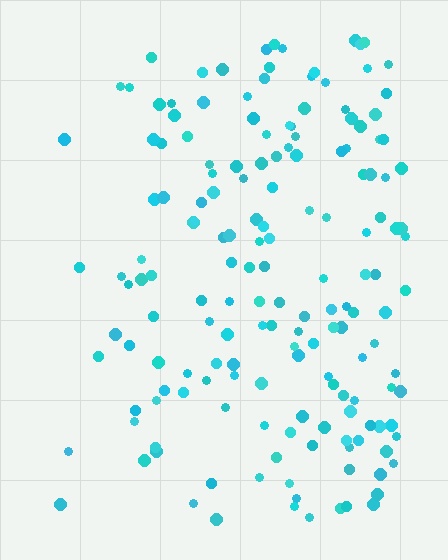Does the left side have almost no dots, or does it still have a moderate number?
Still a moderate number, just noticeably fewer than the right.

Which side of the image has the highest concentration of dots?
The right.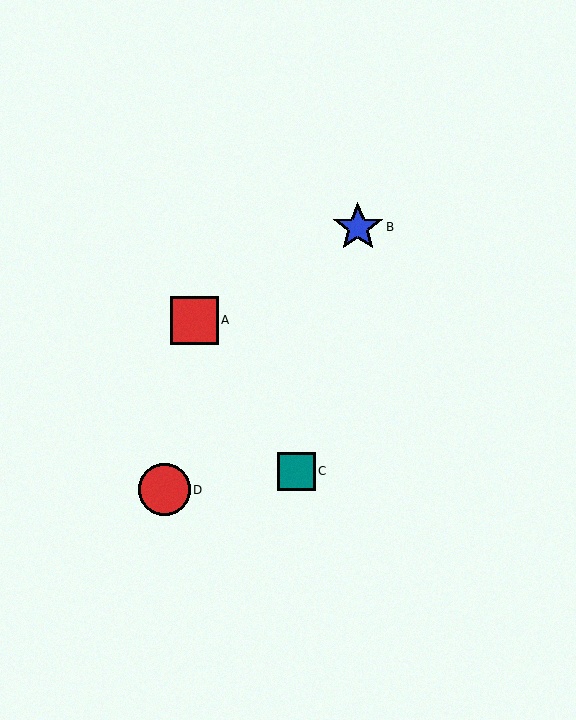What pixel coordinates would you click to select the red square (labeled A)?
Click at (194, 320) to select the red square A.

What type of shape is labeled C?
Shape C is a teal square.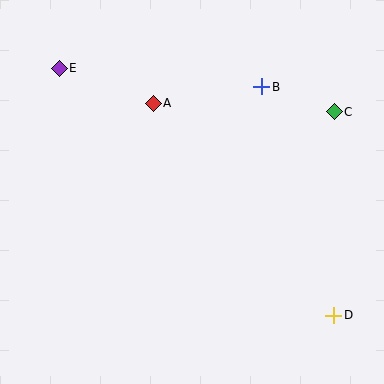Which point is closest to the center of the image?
Point A at (153, 103) is closest to the center.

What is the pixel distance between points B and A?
The distance between B and A is 110 pixels.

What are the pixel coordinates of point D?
Point D is at (334, 315).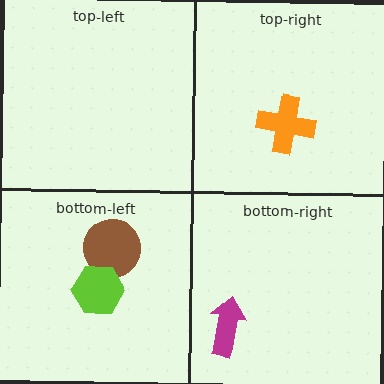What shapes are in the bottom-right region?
The magenta arrow.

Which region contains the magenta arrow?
The bottom-right region.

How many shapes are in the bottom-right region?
1.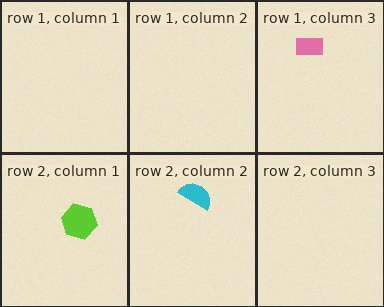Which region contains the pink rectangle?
The row 1, column 3 region.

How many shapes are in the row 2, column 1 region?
1.